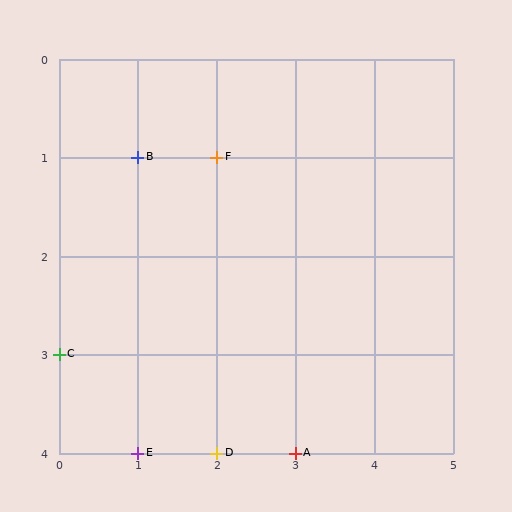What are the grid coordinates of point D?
Point D is at grid coordinates (2, 4).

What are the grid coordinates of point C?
Point C is at grid coordinates (0, 3).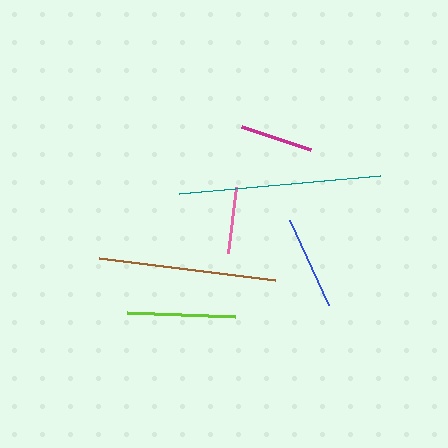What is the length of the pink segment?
The pink segment is approximately 67 pixels long.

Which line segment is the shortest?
The pink line is the shortest at approximately 67 pixels.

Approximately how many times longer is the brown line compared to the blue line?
The brown line is approximately 1.9 times the length of the blue line.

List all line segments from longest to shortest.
From longest to shortest: teal, brown, lime, blue, magenta, pink.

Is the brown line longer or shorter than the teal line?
The teal line is longer than the brown line.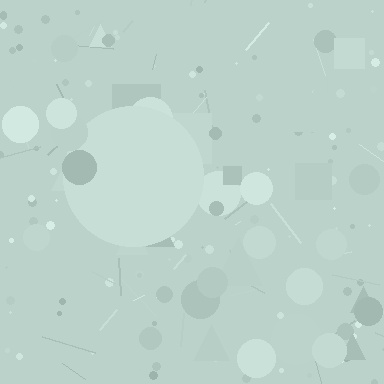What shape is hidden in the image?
A circle is hidden in the image.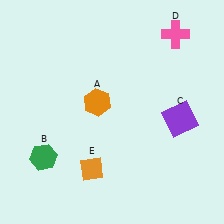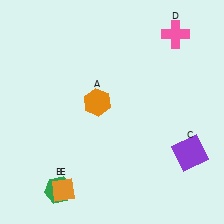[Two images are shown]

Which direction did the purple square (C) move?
The purple square (C) moved down.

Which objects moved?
The objects that moved are: the green hexagon (B), the purple square (C), the orange diamond (E).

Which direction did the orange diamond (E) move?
The orange diamond (E) moved left.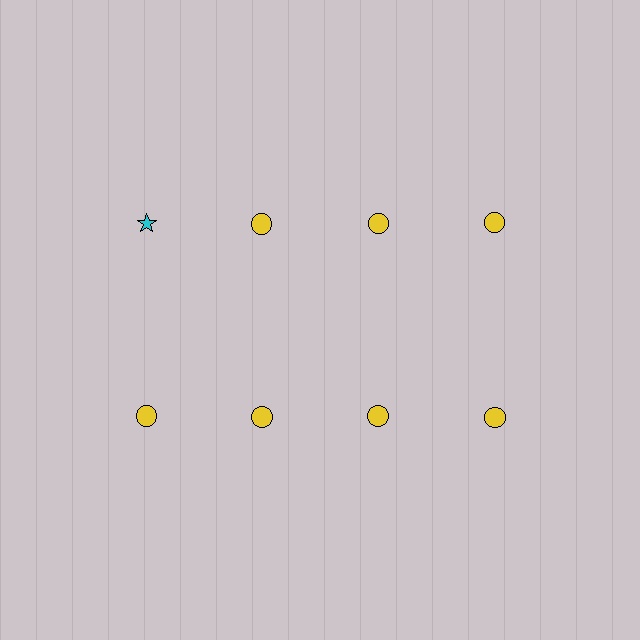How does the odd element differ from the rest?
It differs in both color (cyan instead of yellow) and shape (star instead of circle).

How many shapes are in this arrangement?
There are 8 shapes arranged in a grid pattern.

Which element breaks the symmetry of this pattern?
The cyan star in the top row, leftmost column breaks the symmetry. All other shapes are yellow circles.